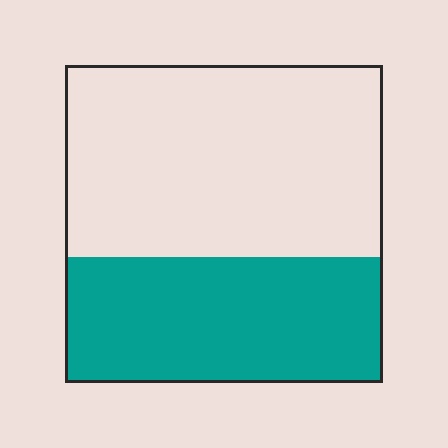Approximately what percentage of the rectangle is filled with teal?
Approximately 40%.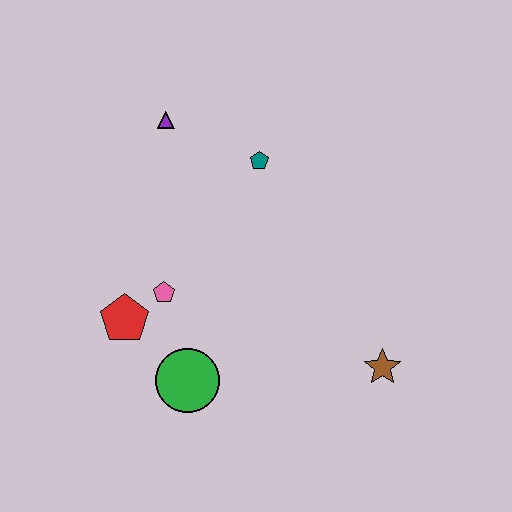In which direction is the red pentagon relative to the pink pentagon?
The red pentagon is to the left of the pink pentagon.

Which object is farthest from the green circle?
The purple triangle is farthest from the green circle.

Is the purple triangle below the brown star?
No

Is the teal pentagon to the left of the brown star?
Yes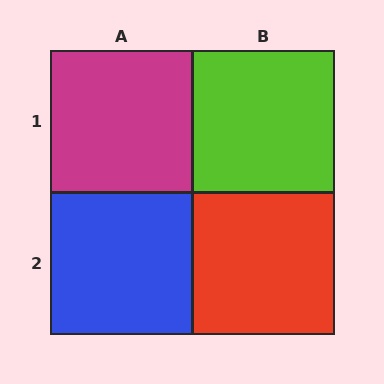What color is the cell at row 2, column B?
Red.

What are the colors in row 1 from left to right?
Magenta, lime.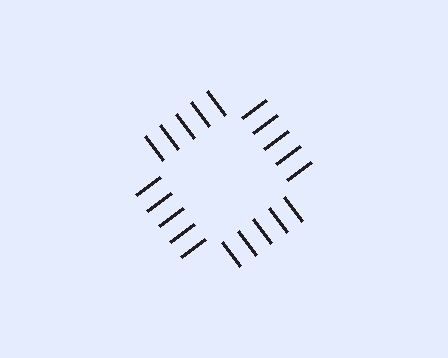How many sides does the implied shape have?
4 sides — the line-ends trace a square.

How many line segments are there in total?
20 — 5 along each of the 4 edges.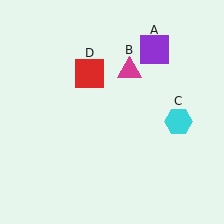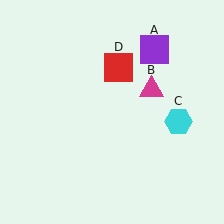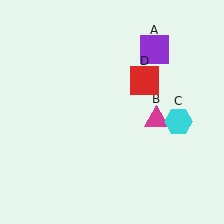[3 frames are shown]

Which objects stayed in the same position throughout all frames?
Purple square (object A) and cyan hexagon (object C) remained stationary.